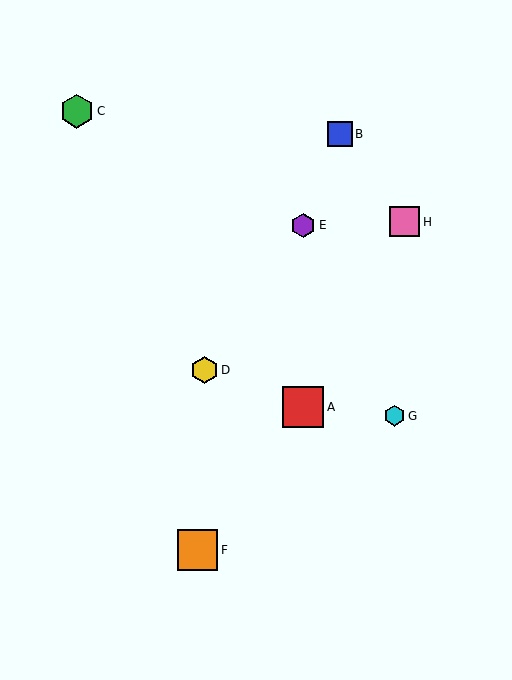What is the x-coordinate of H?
Object H is at x≈405.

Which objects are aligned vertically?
Objects A, E are aligned vertically.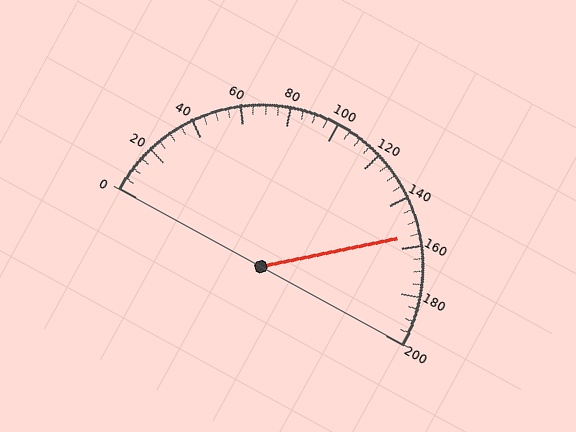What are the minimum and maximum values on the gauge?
The gauge ranges from 0 to 200.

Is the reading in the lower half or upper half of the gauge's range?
The reading is in the upper half of the range (0 to 200).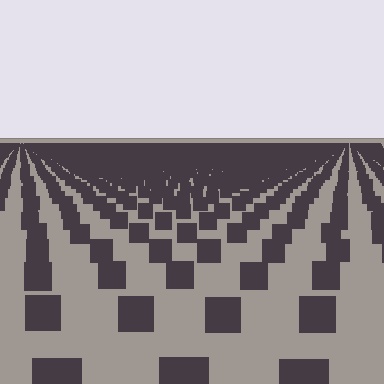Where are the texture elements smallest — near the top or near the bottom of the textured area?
Near the top.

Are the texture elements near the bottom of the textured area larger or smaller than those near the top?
Larger. Near the bottom, elements are closer to the viewer and appear at a bigger on-screen size.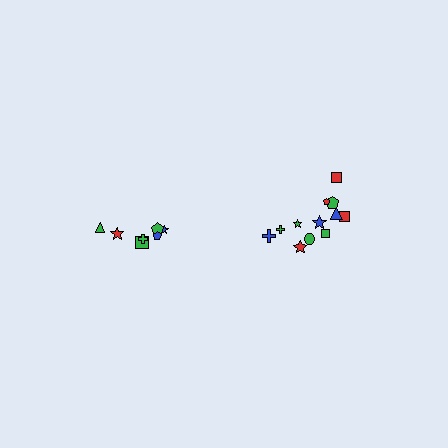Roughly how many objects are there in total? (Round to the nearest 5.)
Roughly 20 objects in total.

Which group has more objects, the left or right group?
The right group.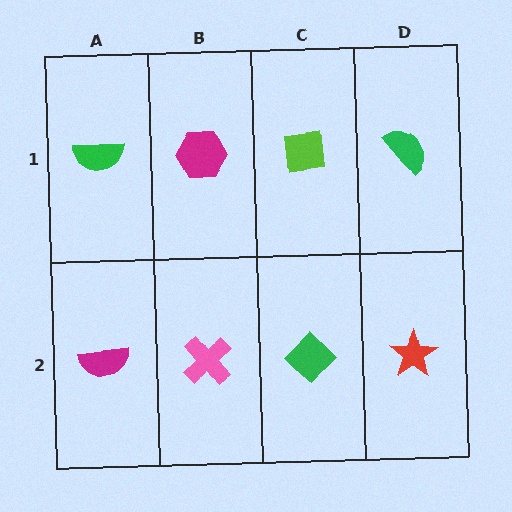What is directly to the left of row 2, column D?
A green diamond.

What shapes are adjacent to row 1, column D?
A red star (row 2, column D), a lime square (row 1, column C).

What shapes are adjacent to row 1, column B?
A pink cross (row 2, column B), a green semicircle (row 1, column A), a lime square (row 1, column C).